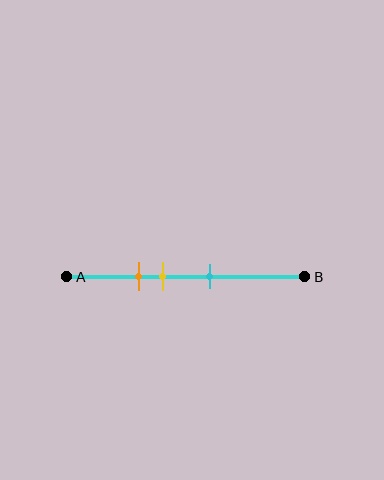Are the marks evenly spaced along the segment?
Yes, the marks are approximately evenly spaced.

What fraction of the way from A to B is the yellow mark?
The yellow mark is approximately 40% (0.4) of the way from A to B.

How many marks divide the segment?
There are 3 marks dividing the segment.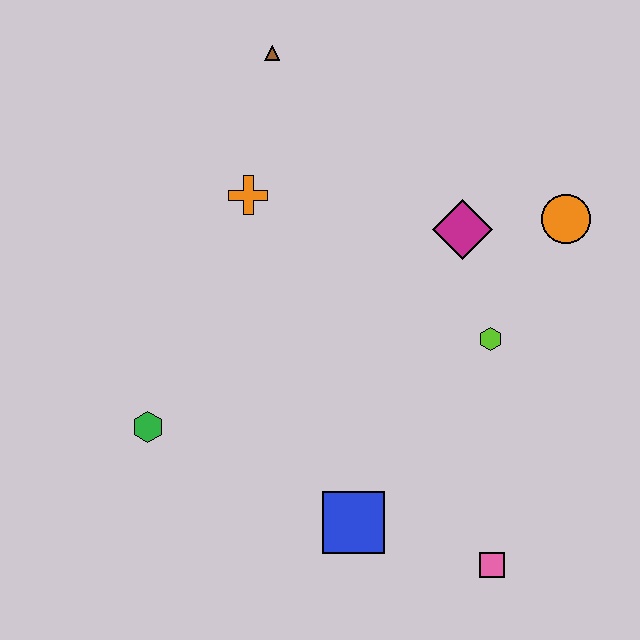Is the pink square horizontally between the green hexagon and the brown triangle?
No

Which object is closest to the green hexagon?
The blue square is closest to the green hexagon.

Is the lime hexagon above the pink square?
Yes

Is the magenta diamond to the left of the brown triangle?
No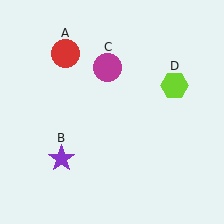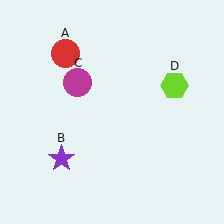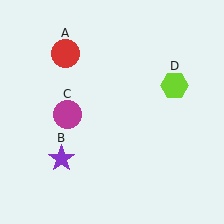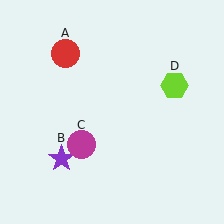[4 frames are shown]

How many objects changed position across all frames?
1 object changed position: magenta circle (object C).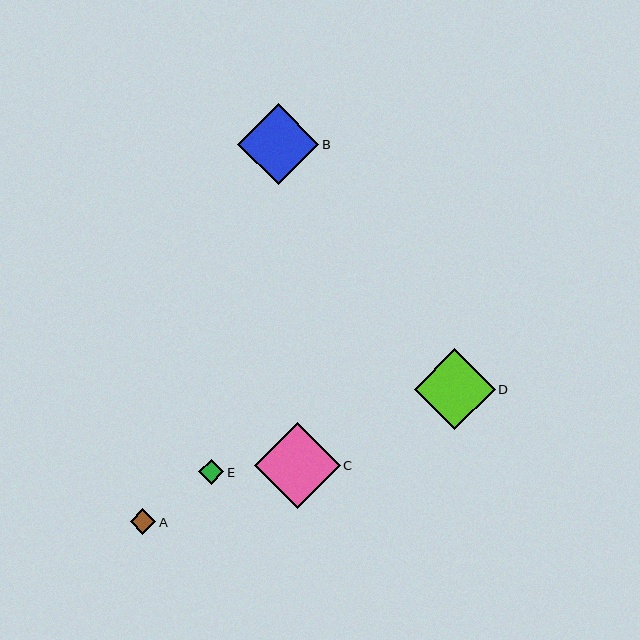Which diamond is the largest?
Diamond C is the largest with a size of approximately 86 pixels.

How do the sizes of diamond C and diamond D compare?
Diamond C and diamond D are approximately the same size.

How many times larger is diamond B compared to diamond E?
Diamond B is approximately 3.2 times the size of diamond E.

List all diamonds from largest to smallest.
From largest to smallest: C, D, B, A, E.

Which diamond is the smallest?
Diamond E is the smallest with a size of approximately 25 pixels.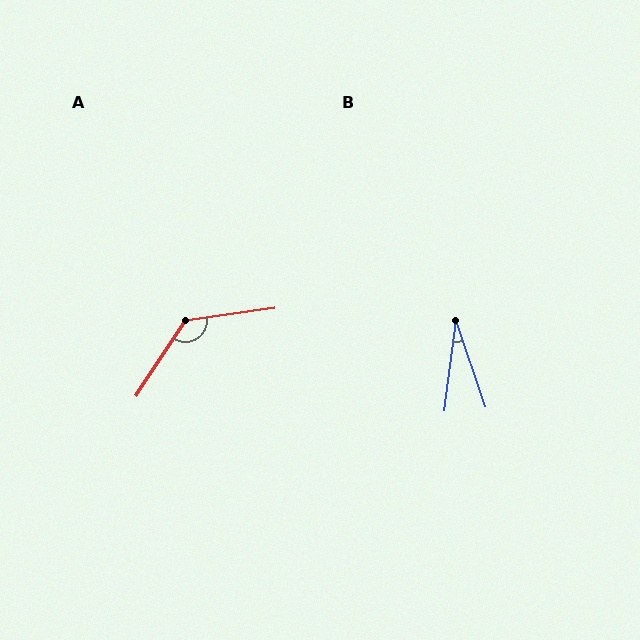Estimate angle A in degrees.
Approximately 131 degrees.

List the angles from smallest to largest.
B (26°), A (131°).